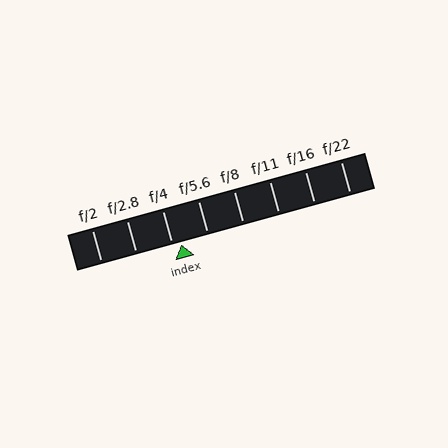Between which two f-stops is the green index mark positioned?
The index mark is between f/4 and f/5.6.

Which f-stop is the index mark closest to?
The index mark is closest to f/4.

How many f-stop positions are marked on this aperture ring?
There are 8 f-stop positions marked.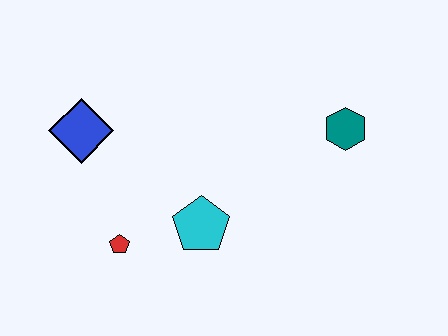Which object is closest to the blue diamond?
The red pentagon is closest to the blue diamond.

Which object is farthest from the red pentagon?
The teal hexagon is farthest from the red pentagon.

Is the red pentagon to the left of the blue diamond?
No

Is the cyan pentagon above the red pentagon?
Yes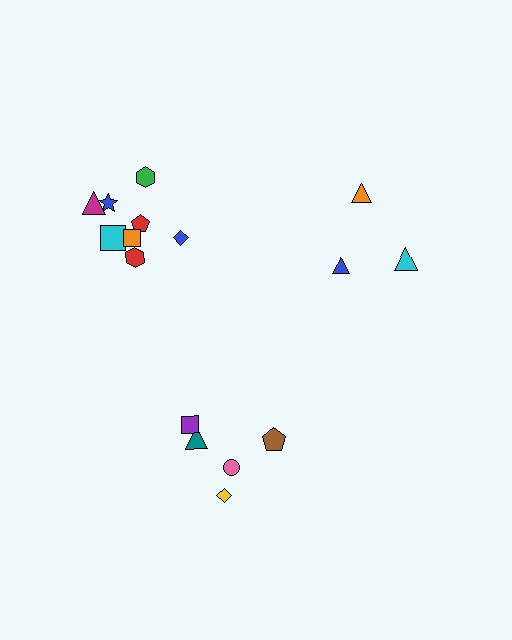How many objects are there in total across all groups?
There are 16 objects.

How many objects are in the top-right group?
There are 3 objects.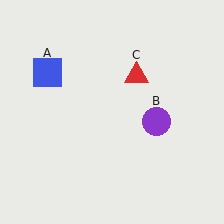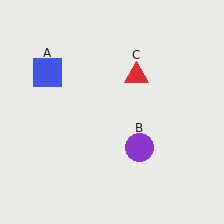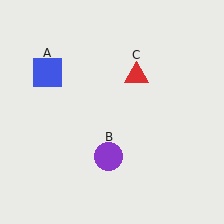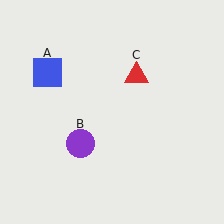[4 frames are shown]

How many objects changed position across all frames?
1 object changed position: purple circle (object B).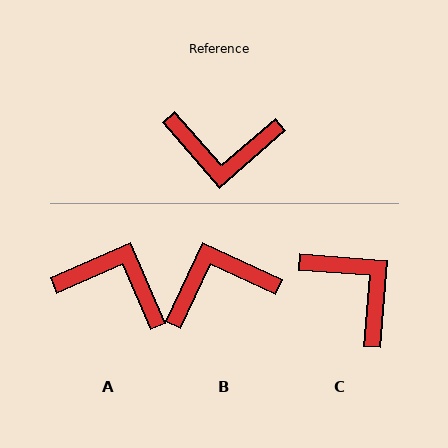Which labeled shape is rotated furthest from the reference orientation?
A, about 163 degrees away.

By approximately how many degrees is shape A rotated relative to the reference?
Approximately 163 degrees counter-clockwise.